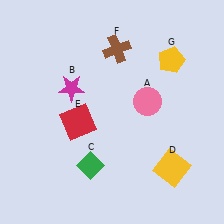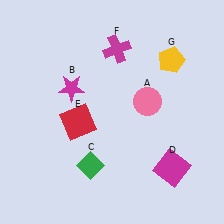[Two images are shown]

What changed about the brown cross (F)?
In Image 1, F is brown. In Image 2, it changed to magenta.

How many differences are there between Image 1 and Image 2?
There are 2 differences between the two images.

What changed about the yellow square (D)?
In Image 1, D is yellow. In Image 2, it changed to magenta.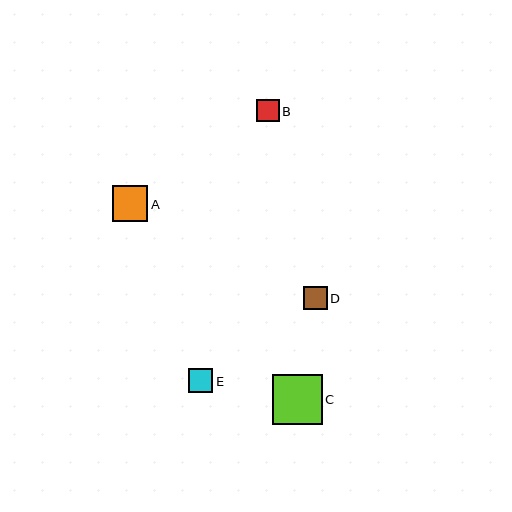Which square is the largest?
Square C is the largest with a size of approximately 49 pixels.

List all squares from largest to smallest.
From largest to smallest: C, A, E, D, B.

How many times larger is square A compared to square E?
Square A is approximately 1.5 times the size of square E.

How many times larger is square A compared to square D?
Square A is approximately 1.5 times the size of square D.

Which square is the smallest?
Square B is the smallest with a size of approximately 22 pixels.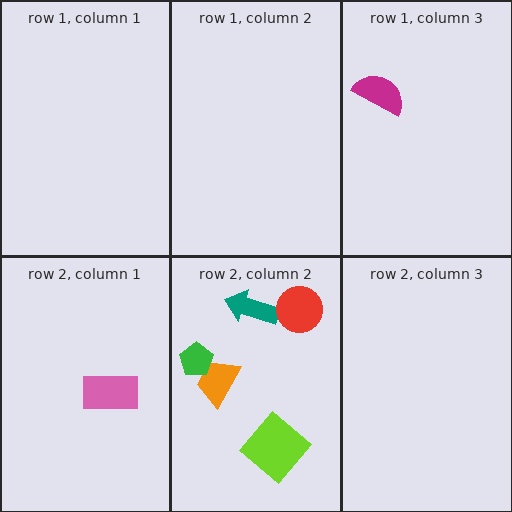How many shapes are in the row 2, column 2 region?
5.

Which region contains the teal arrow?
The row 2, column 2 region.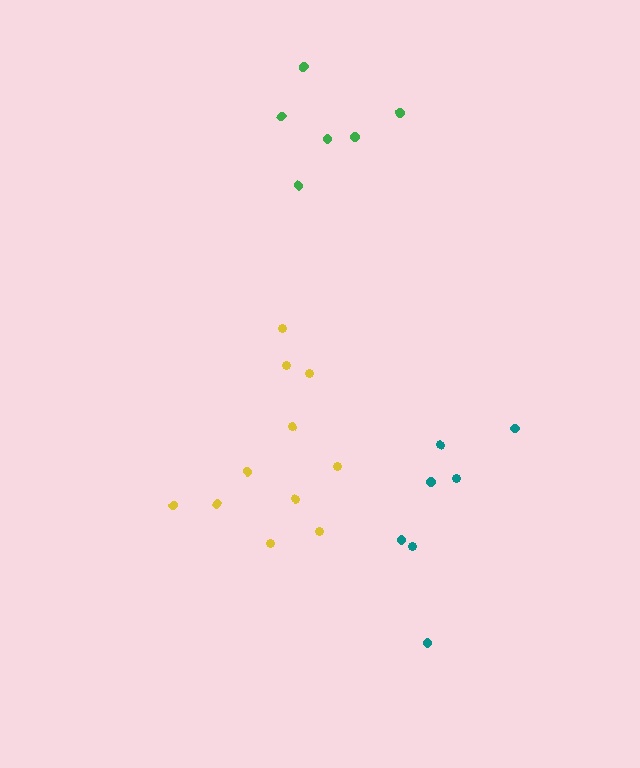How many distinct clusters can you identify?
There are 3 distinct clusters.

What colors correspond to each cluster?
The clusters are colored: yellow, green, teal.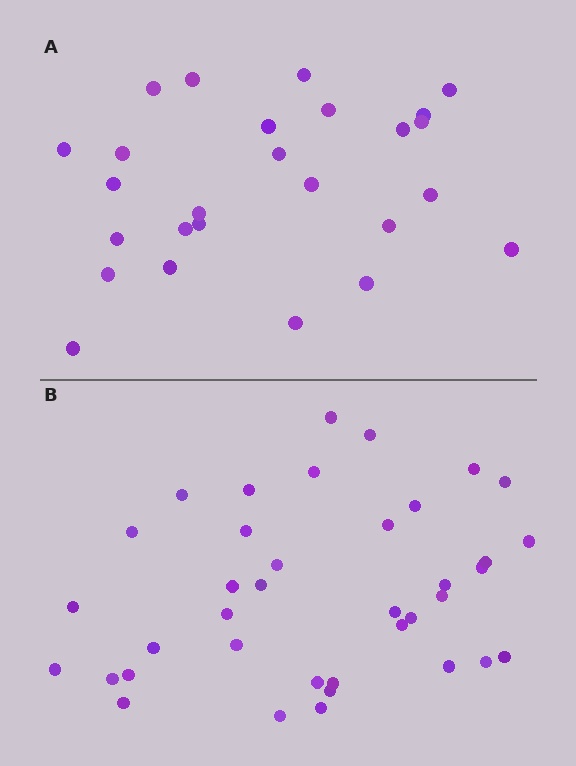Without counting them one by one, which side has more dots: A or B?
Region B (the bottom region) has more dots.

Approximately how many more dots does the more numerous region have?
Region B has roughly 12 or so more dots than region A.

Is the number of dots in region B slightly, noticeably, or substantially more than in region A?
Region B has substantially more. The ratio is roughly 1.5 to 1.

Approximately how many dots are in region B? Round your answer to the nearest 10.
About 40 dots. (The exact count is 38, which rounds to 40.)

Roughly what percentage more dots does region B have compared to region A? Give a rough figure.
About 45% more.